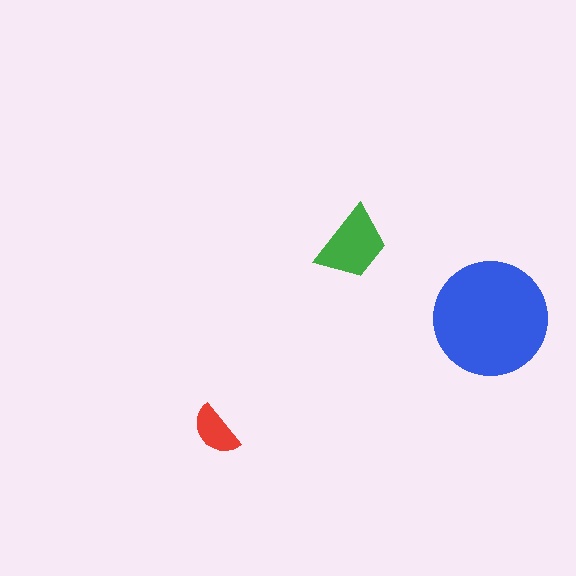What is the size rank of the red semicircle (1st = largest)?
3rd.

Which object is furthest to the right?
The blue circle is rightmost.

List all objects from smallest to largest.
The red semicircle, the green trapezoid, the blue circle.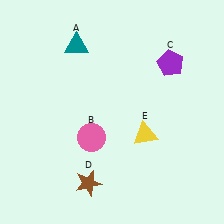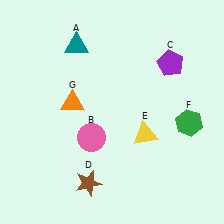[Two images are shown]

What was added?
A green hexagon (F), an orange triangle (G) were added in Image 2.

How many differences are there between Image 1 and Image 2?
There are 2 differences between the two images.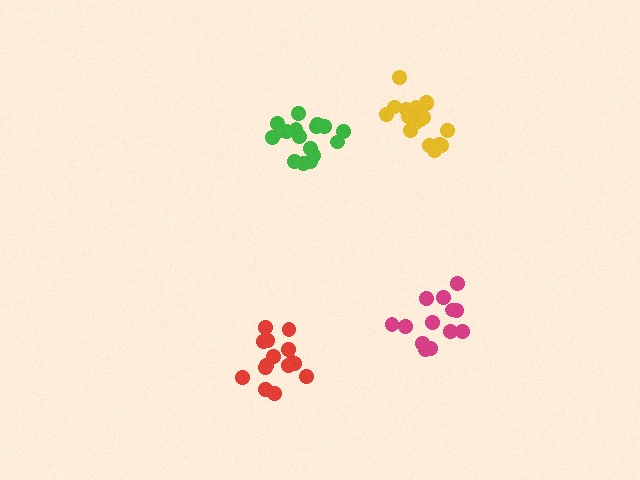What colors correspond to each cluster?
The clusters are colored: yellow, green, red, magenta.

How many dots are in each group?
Group 1: 18 dots, Group 2: 17 dots, Group 3: 15 dots, Group 4: 13 dots (63 total).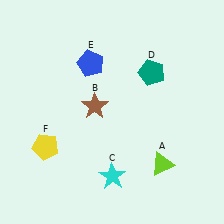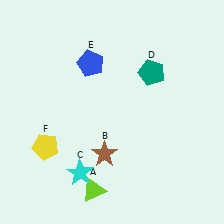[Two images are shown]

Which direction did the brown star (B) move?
The brown star (B) moved down.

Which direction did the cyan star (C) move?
The cyan star (C) moved left.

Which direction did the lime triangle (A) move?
The lime triangle (A) moved left.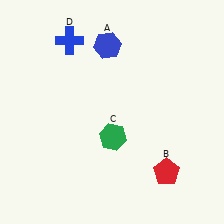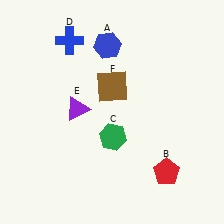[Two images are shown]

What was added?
A purple triangle (E), a brown square (F) were added in Image 2.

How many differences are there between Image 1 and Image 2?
There are 2 differences between the two images.